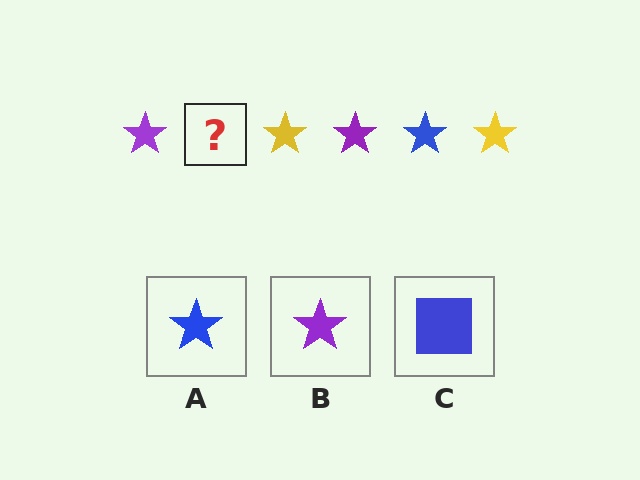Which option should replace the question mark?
Option A.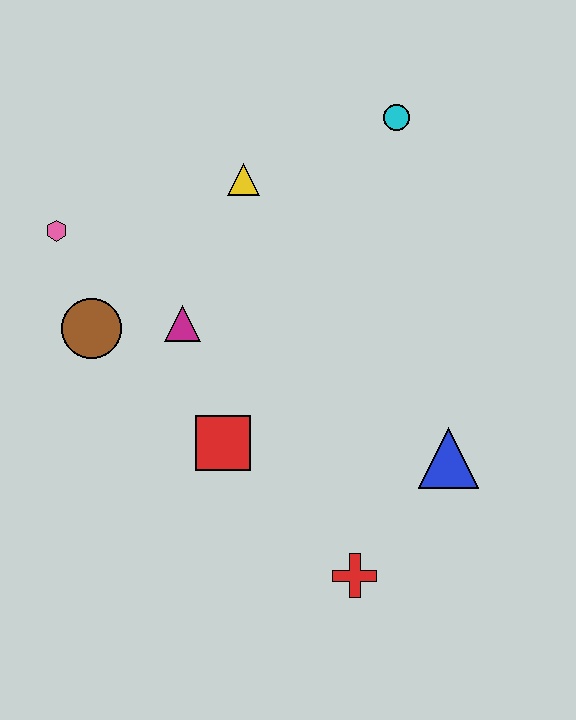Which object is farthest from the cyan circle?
The red cross is farthest from the cyan circle.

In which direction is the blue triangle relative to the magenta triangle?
The blue triangle is to the right of the magenta triangle.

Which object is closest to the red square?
The magenta triangle is closest to the red square.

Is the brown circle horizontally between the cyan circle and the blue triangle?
No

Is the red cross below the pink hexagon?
Yes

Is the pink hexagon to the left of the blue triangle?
Yes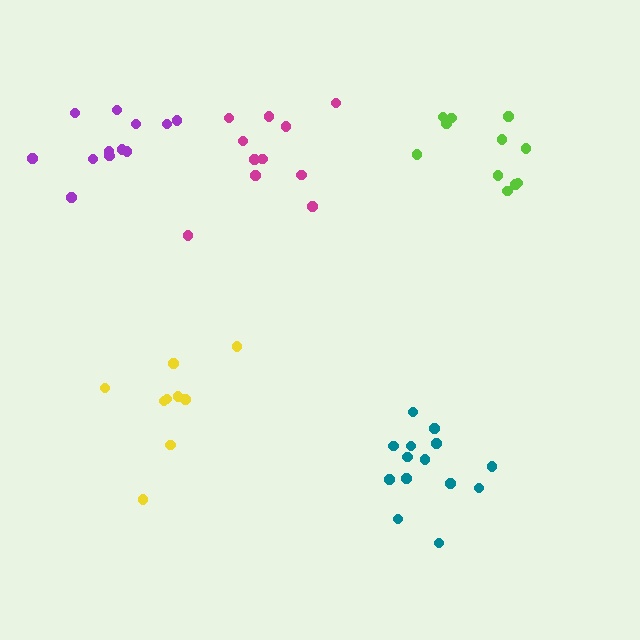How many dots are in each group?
Group 1: 9 dots, Group 2: 14 dots, Group 3: 12 dots, Group 4: 11 dots, Group 5: 11 dots (57 total).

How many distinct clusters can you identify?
There are 5 distinct clusters.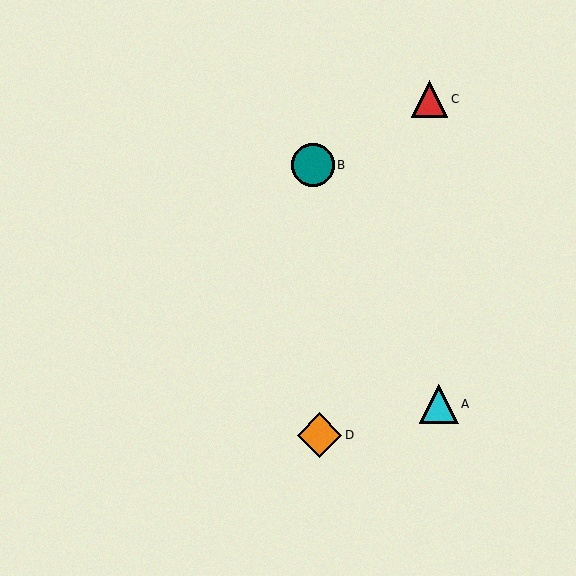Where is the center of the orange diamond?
The center of the orange diamond is at (319, 435).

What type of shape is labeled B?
Shape B is a teal circle.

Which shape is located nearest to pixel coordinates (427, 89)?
The red triangle (labeled C) at (429, 99) is nearest to that location.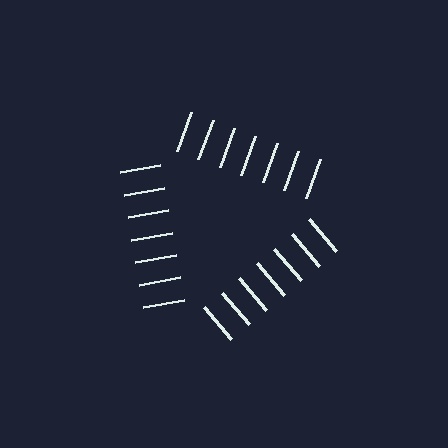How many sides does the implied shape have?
3 sides — the line-ends trace a triangle.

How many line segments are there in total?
21 — 7 along each of the 3 edges.